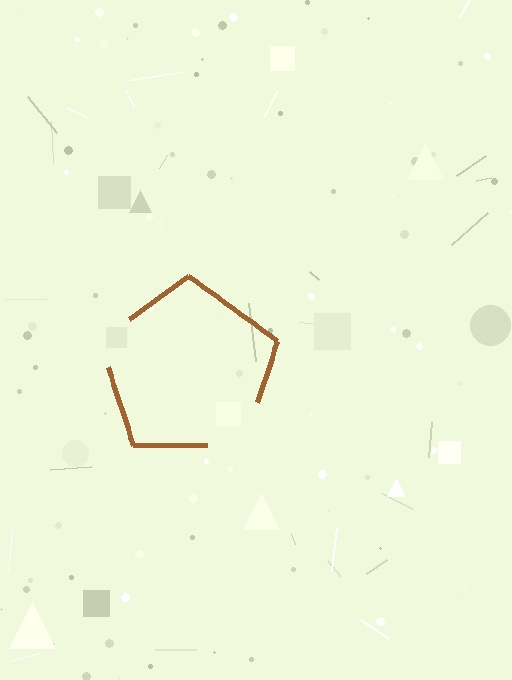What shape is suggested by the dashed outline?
The dashed outline suggests a pentagon.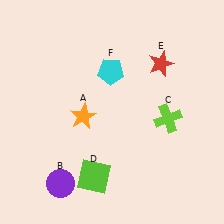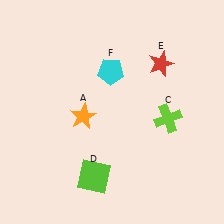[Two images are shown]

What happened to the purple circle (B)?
The purple circle (B) was removed in Image 2. It was in the bottom-left area of Image 1.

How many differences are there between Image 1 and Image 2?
There is 1 difference between the two images.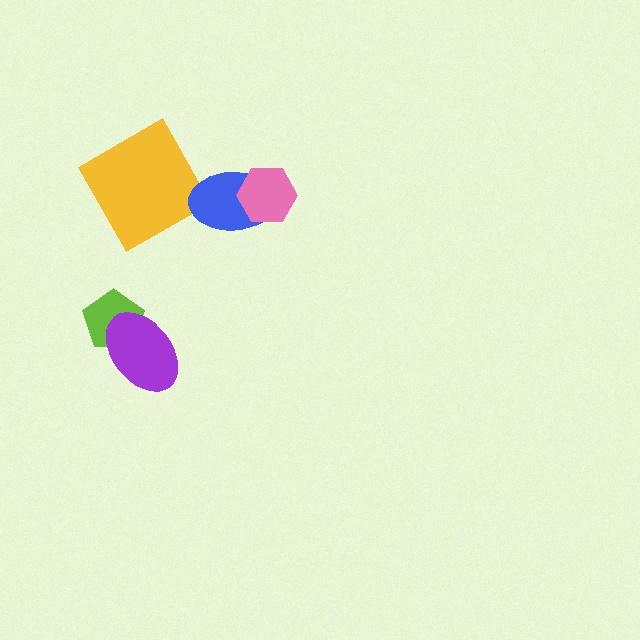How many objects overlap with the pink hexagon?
1 object overlaps with the pink hexagon.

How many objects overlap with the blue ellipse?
1 object overlaps with the blue ellipse.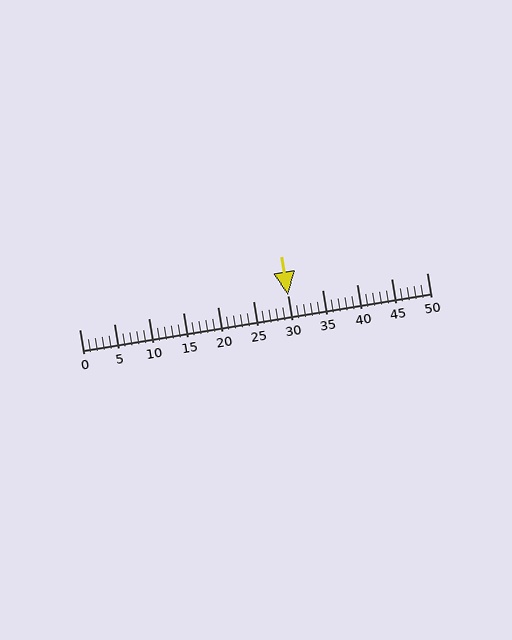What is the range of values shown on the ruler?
The ruler shows values from 0 to 50.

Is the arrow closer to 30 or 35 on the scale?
The arrow is closer to 30.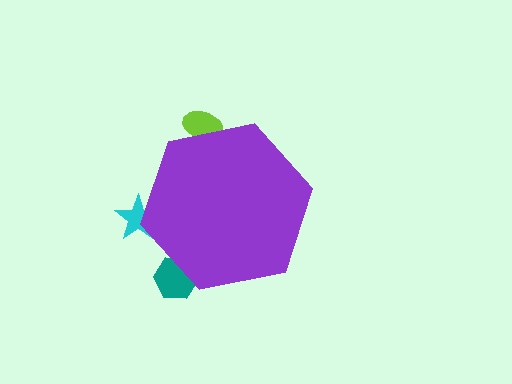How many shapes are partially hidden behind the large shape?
4 shapes are partially hidden.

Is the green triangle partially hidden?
Yes, the green triangle is partially hidden behind the purple hexagon.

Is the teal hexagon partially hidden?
Yes, the teal hexagon is partially hidden behind the purple hexagon.